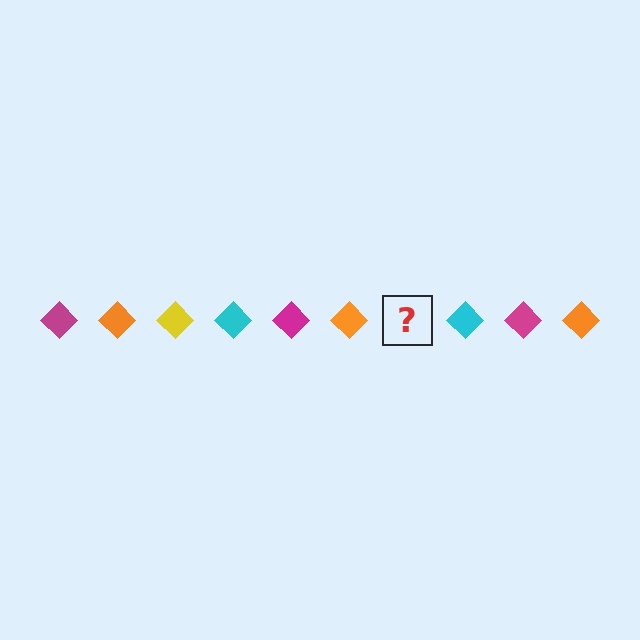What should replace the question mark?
The question mark should be replaced with a yellow diamond.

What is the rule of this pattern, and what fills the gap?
The rule is that the pattern cycles through magenta, orange, yellow, cyan diamonds. The gap should be filled with a yellow diamond.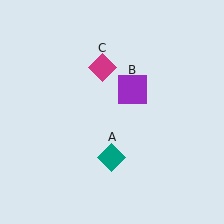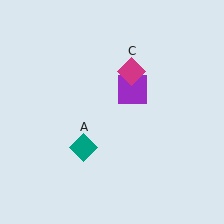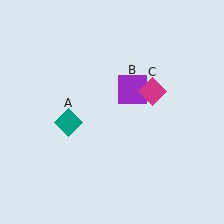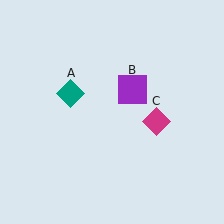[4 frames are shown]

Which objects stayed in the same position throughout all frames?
Purple square (object B) remained stationary.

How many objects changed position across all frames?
2 objects changed position: teal diamond (object A), magenta diamond (object C).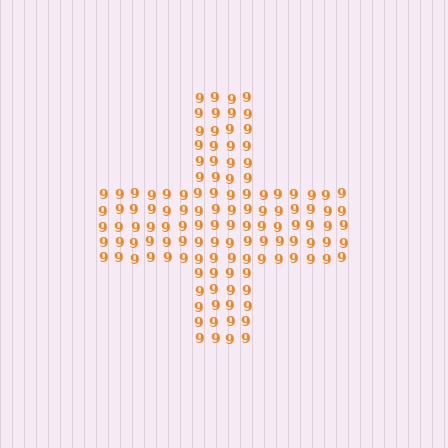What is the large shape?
The large shape is a cross.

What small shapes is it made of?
It is made of small digit 9's.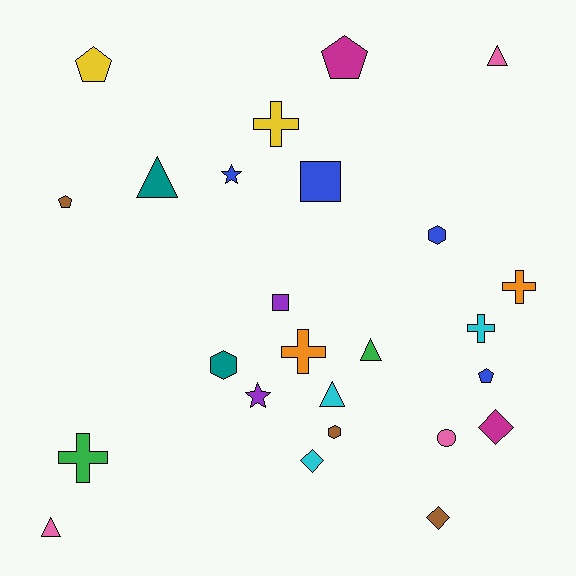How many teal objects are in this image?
There are 2 teal objects.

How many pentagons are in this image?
There are 4 pentagons.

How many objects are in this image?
There are 25 objects.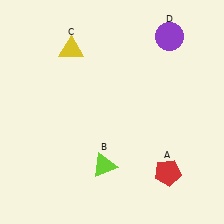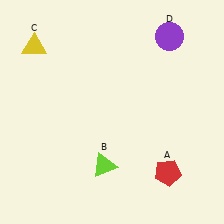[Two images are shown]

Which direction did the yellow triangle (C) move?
The yellow triangle (C) moved left.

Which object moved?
The yellow triangle (C) moved left.